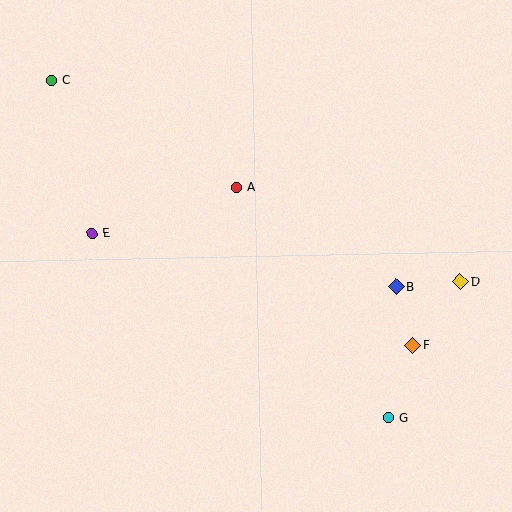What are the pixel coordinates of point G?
Point G is at (389, 418).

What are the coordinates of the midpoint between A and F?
The midpoint between A and F is at (324, 266).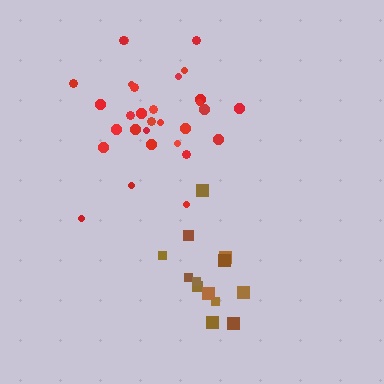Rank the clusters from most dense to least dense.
red, brown.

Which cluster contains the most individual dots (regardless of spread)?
Red (30).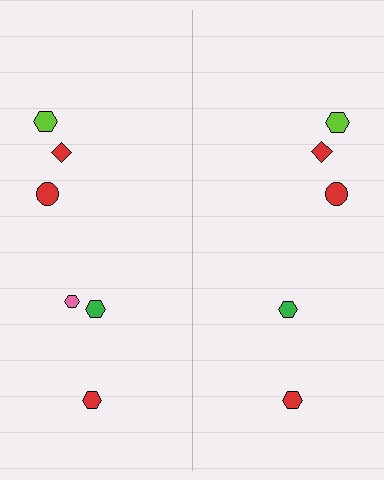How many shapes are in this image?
There are 11 shapes in this image.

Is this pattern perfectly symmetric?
No, the pattern is not perfectly symmetric. A pink hexagon is missing from the right side.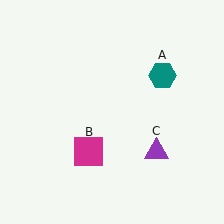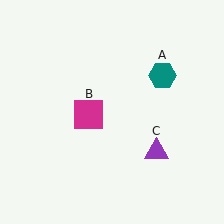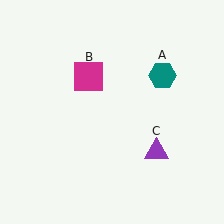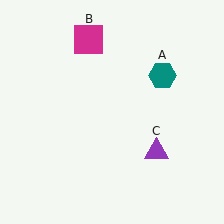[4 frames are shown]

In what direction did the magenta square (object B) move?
The magenta square (object B) moved up.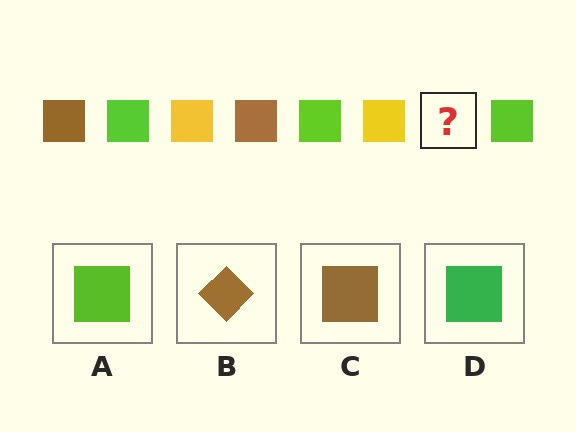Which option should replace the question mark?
Option C.